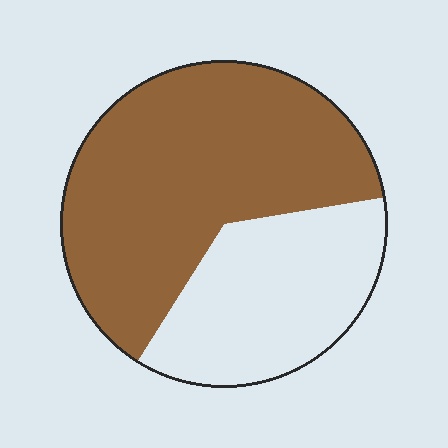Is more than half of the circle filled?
Yes.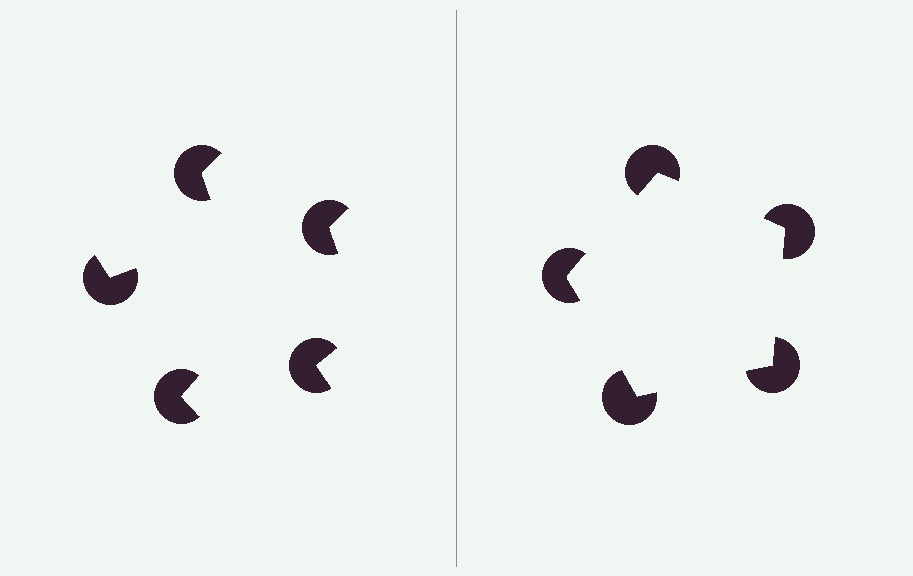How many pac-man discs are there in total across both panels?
10 — 5 on each side.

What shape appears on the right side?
An illusory pentagon.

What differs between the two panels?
The pac-man discs are positioned identically on both sides; only the wedge orientations differ. On the right they align to a pentagon; on the left they are misaligned.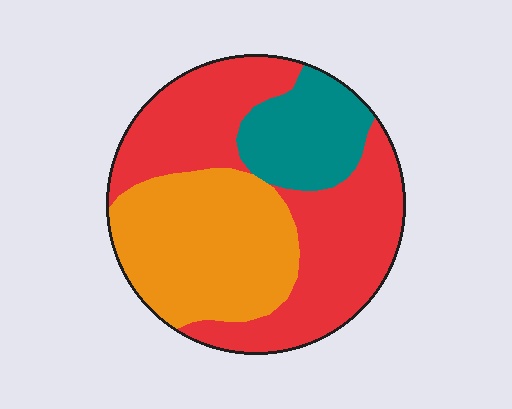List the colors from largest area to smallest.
From largest to smallest: red, orange, teal.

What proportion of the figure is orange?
Orange takes up between a quarter and a half of the figure.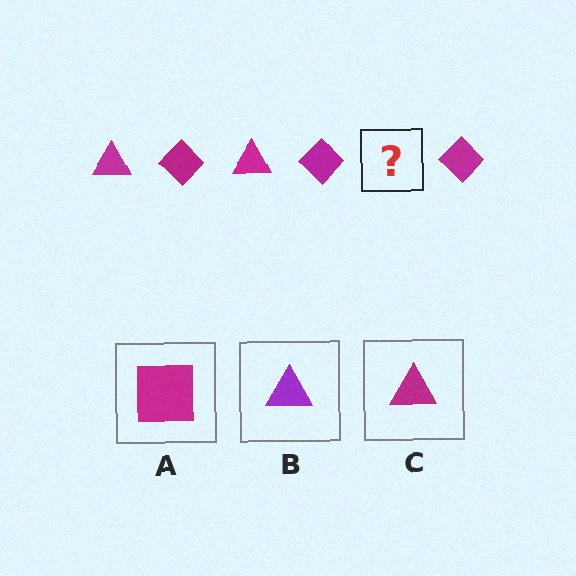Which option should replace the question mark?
Option C.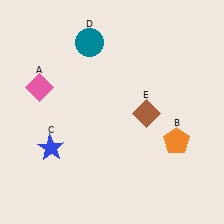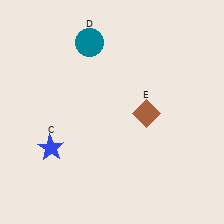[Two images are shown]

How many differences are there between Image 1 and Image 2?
There are 2 differences between the two images.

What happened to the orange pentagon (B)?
The orange pentagon (B) was removed in Image 2. It was in the bottom-right area of Image 1.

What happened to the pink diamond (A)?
The pink diamond (A) was removed in Image 2. It was in the top-left area of Image 1.